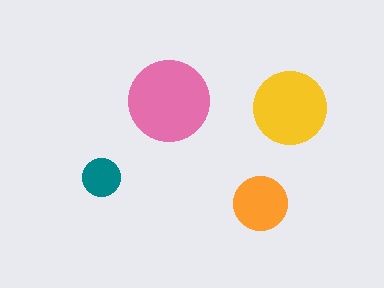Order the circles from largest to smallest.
the pink one, the yellow one, the orange one, the teal one.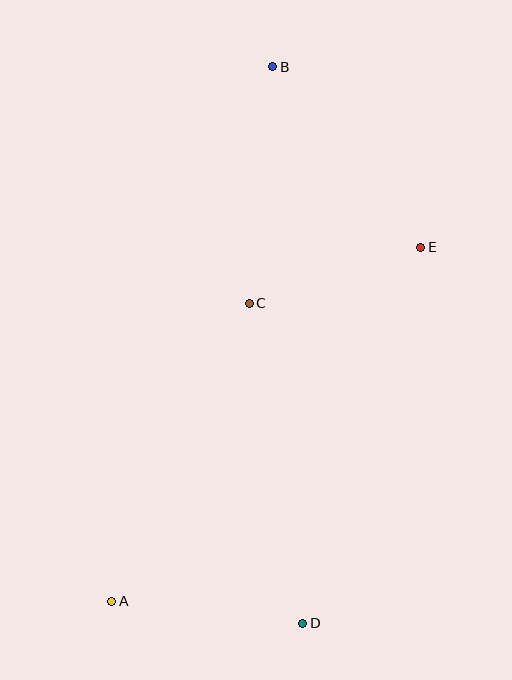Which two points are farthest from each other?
Points A and B are farthest from each other.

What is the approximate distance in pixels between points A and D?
The distance between A and D is approximately 193 pixels.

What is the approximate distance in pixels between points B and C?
The distance between B and C is approximately 238 pixels.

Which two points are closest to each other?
Points C and E are closest to each other.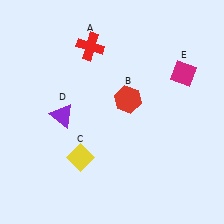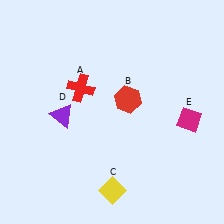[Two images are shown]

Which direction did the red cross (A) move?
The red cross (A) moved down.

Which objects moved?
The objects that moved are: the red cross (A), the yellow diamond (C), the magenta diamond (E).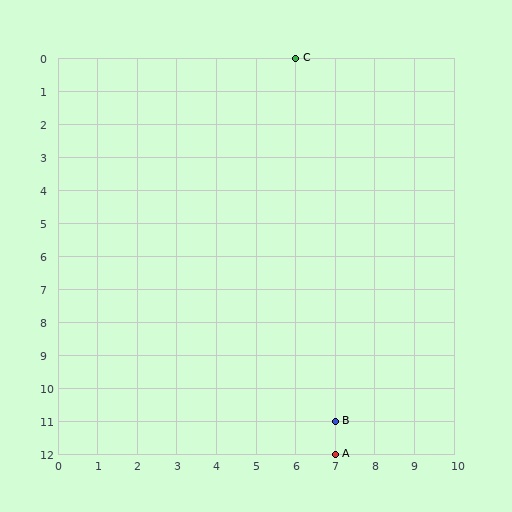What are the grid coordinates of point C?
Point C is at grid coordinates (6, 0).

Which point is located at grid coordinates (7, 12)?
Point A is at (7, 12).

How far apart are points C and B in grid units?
Points C and B are 1 column and 11 rows apart (about 11.0 grid units diagonally).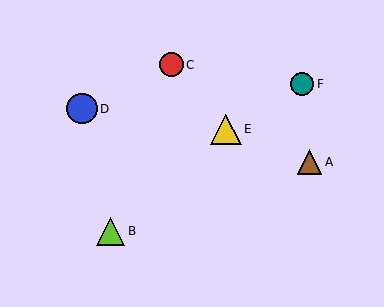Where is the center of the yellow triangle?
The center of the yellow triangle is at (226, 129).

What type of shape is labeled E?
Shape E is a yellow triangle.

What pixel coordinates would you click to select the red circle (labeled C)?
Click at (171, 65) to select the red circle C.